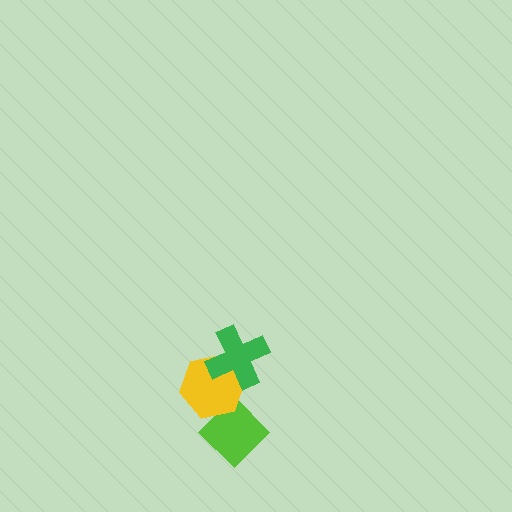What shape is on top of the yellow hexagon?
The green cross is on top of the yellow hexagon.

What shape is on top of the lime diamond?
The yellow hexagon is on top of the lime diamond.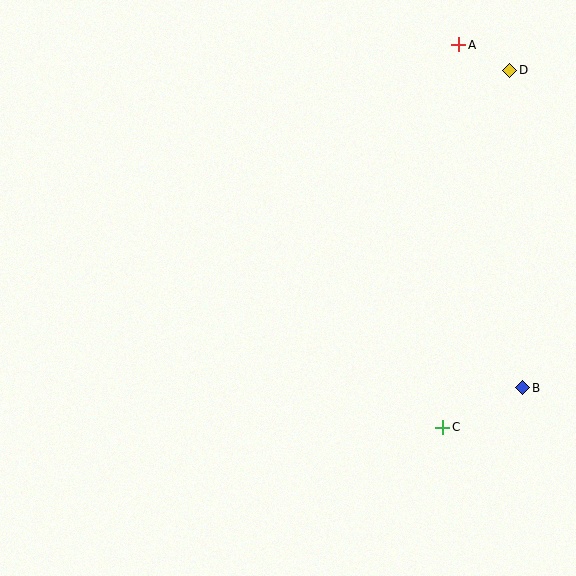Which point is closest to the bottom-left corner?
Point C is closest to the bottom-left corner.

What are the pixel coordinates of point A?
Point A is at (459, 45).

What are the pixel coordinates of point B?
Point B is at (522, 388).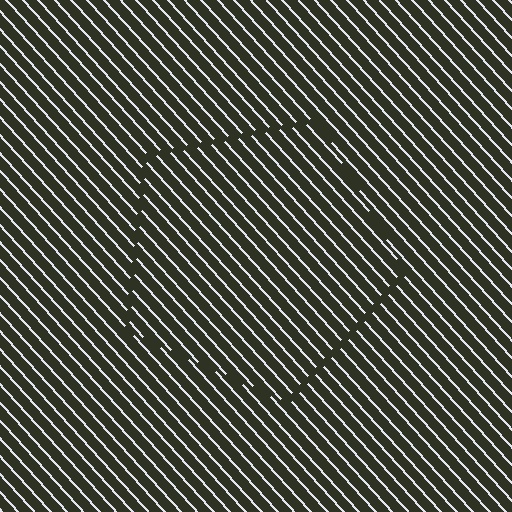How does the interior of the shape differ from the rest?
The interior of the shape contains the same grating, shifted by half a period — the contour is defined by the phase discontinuity where line-ends from the inner and outer gratings abut.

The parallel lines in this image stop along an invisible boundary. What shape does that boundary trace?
An illusory pentagon. The interior of the shape contains the same grating, shifted by half a period — the contour is defined by the phase discontinuity where line-ends from the inner and outer gratings abut.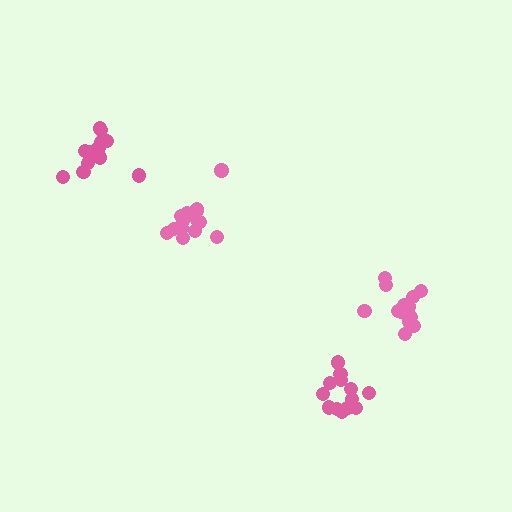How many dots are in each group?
Group 1: 13 dots, Group 2: 14 dots, Group 3: 14 dots, Group 4: 14 dots (55 total).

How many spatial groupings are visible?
There are 4 spatial groupings.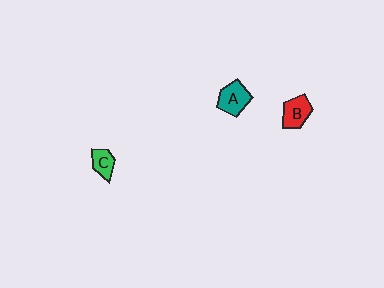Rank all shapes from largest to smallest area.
From largest to smallest: A (teal), B (red), C (green).